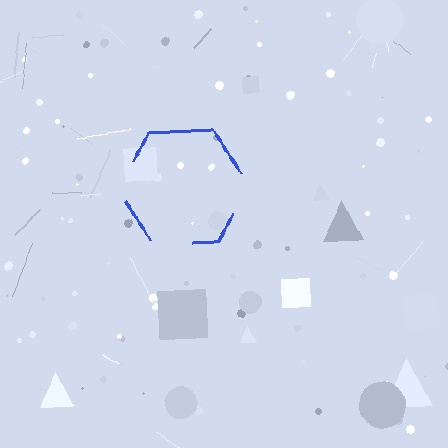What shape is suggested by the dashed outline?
The dashed outline suggests a hexagon.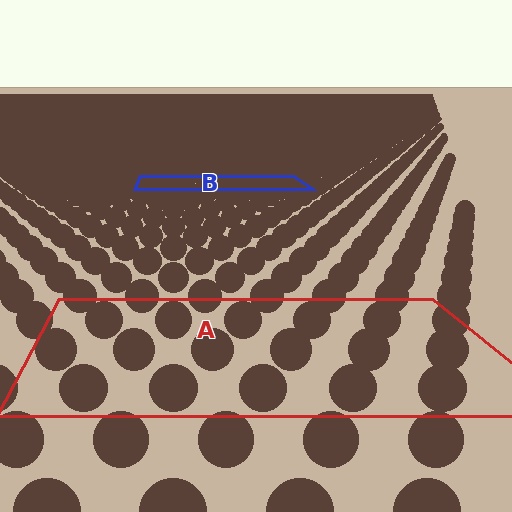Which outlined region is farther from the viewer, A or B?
Region B is farther from the viewer — the texture elements inside it appear smaller and more densely packed.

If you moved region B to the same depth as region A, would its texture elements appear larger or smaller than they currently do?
They would appear larger. At a closer depth, the same texture elements are projected at a bigger on-screen size.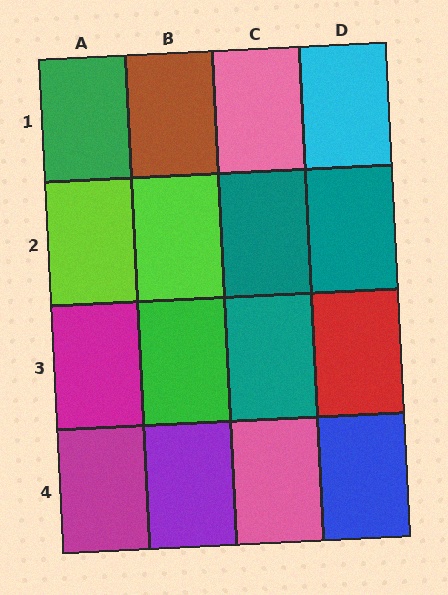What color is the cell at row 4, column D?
Blue.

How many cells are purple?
1 cell is purple.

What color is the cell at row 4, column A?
Magenta.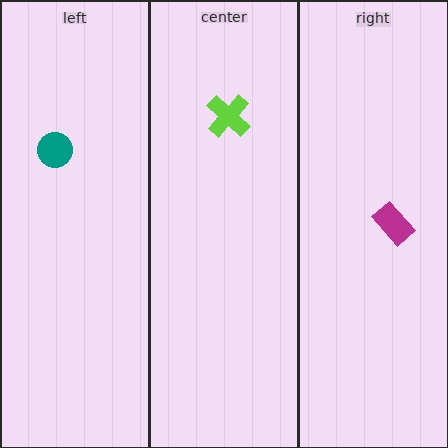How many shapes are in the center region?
1.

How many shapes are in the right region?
1.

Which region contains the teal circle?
The left region.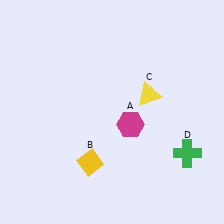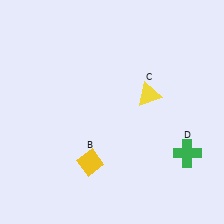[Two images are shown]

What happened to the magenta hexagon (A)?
The magenta hexagon (A) was removed in Image 2. It was in the bottom-right area of Image 1.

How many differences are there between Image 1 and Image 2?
There is 1 difference between the two images.